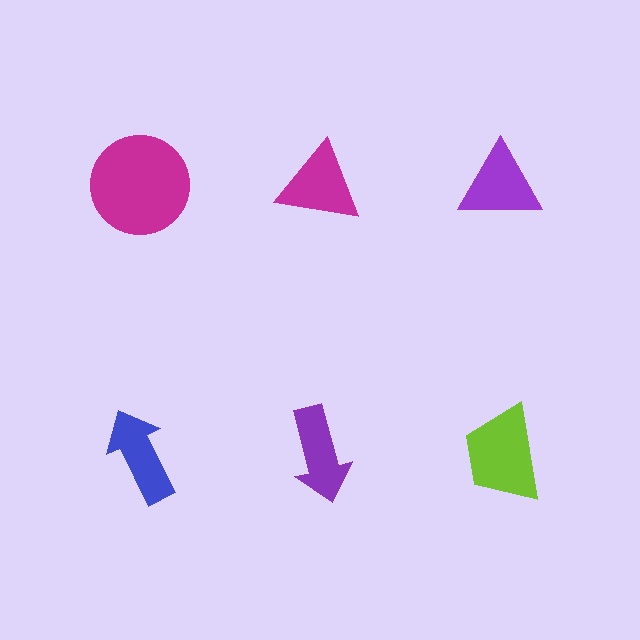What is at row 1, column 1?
A magenta circle.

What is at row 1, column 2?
A magenta triangle.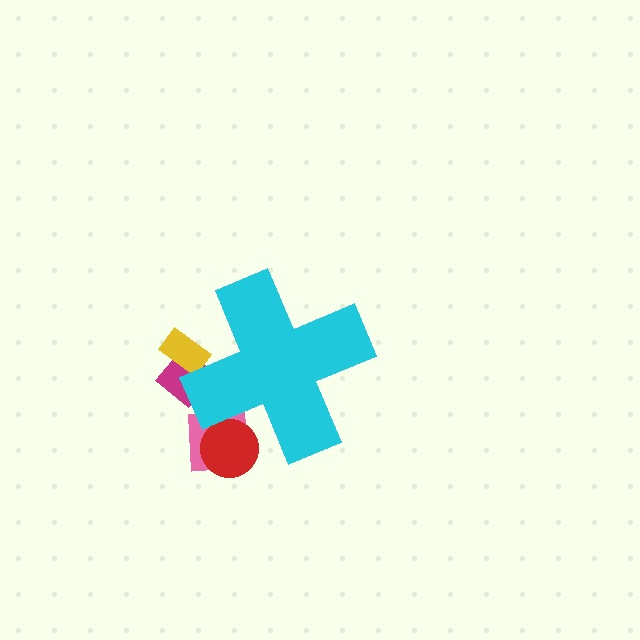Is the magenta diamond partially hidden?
Yes, the magenta diamond is partially hidden behind the cyan cross.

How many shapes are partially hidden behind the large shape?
4 shapes are partially hidden.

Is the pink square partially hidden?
Yes, the pink square is partially hidden behind the cyan cross.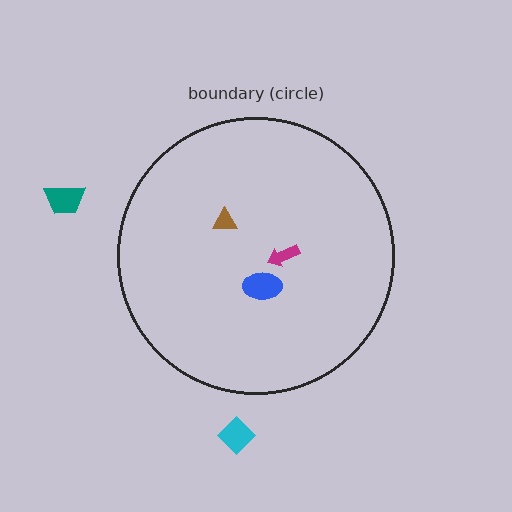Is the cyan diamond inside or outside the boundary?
Outside.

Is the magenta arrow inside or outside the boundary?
Inside.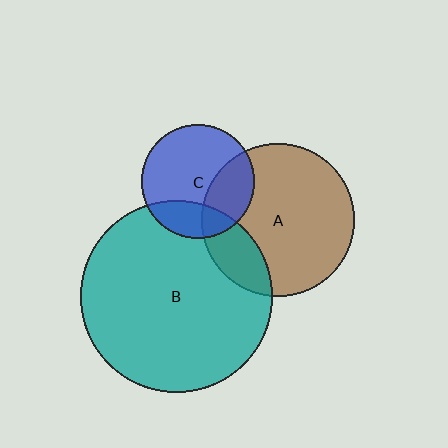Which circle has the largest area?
Circle B (teal).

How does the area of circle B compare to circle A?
Approximately 1.6 times.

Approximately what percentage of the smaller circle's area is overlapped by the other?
Approximately 30%.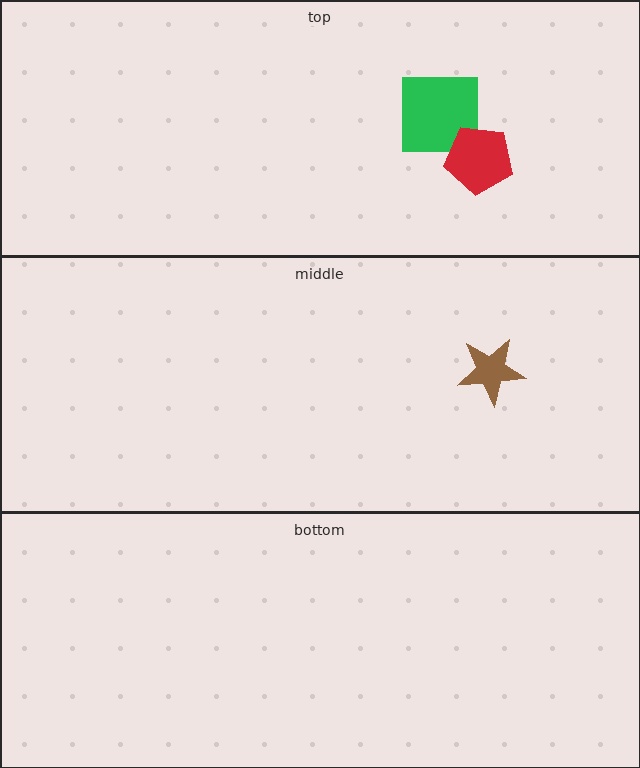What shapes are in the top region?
The green square, the red pentagon.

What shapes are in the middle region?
The brown star.